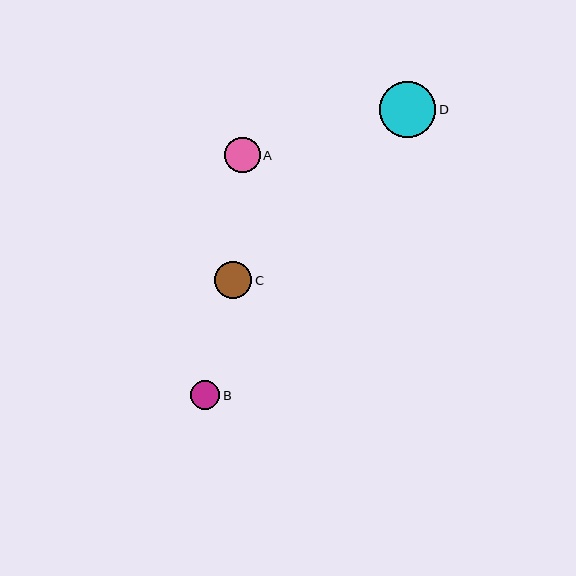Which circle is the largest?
Circle D is the largest with a size of approximately 56 pixels.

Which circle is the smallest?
Circle B is the smallest with a size of approximately 29 pixels.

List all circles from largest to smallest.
From largest to smallest: D, C, A, B.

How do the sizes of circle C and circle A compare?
Circle C and circle A are approximately the same size.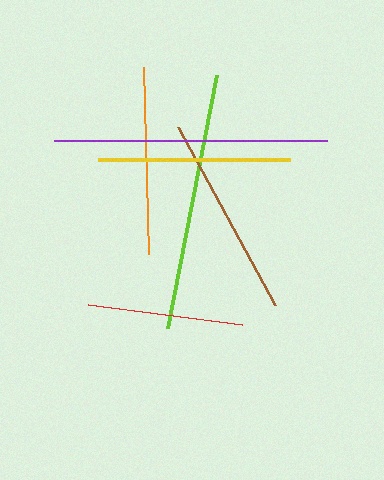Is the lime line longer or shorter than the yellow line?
The lime line is longer than the yellow line.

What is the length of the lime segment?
The lime segment is approximately 257 pixels long.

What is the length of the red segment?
The red segment is approximately 155 pixels long.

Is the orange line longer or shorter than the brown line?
The brown line is longer than the orange line.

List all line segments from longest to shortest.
From longest to shortest: purple, lime, brown, yellow, orange, red.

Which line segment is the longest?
The purple line is the longest at approximately 273 pixels.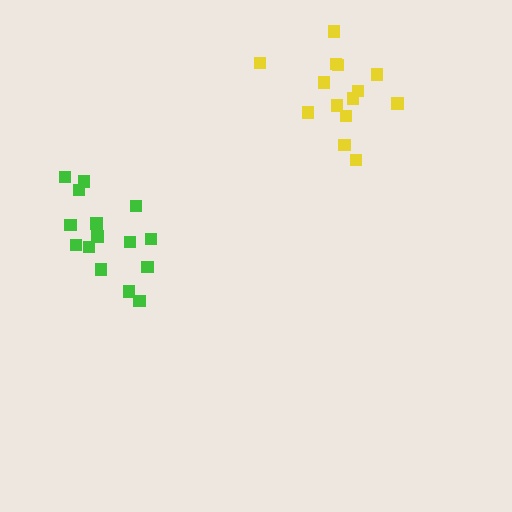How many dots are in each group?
Group 1: 14 dots, Group 2: 15 dots (29 total).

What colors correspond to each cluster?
The clusters are colored: yellow, green.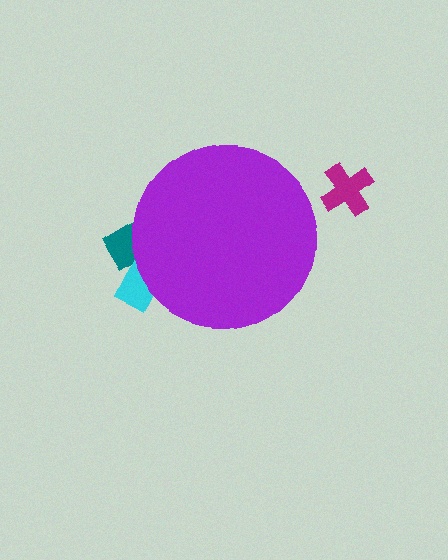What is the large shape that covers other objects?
A purple circle.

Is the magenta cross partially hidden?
No, the magenta cross is fully visible.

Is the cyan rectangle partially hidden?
Yes, the cyan rectangle is partially hidden behind the purple circle.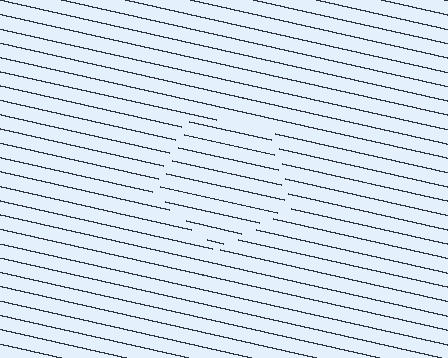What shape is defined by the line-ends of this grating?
An illusory pentagon. The interior of the shape contains the same grating, shifted by half a period — the contour is defined by the phase discontinuity where line-ends from the inner and outer gratings abut.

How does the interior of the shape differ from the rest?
The interior of the shape contains the same grating, shifted by half a period — the contour is defined by the phase discontinuity where line-ends from the inner and outer gratings abut.